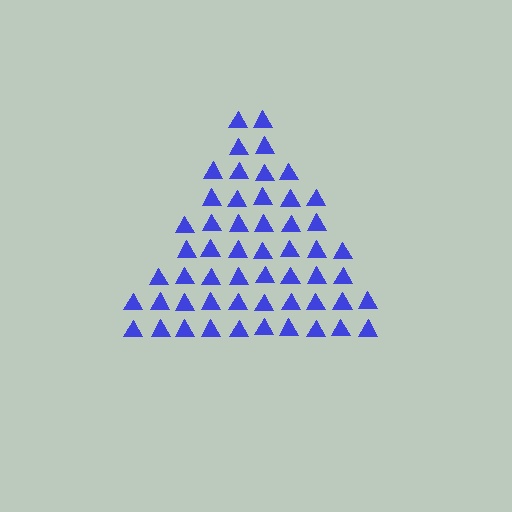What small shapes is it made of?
It is made of small triangles.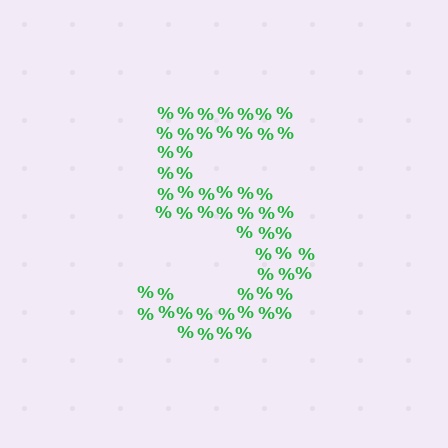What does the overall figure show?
The overall figure shows the digit 5.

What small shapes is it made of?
It is made of small percent signs.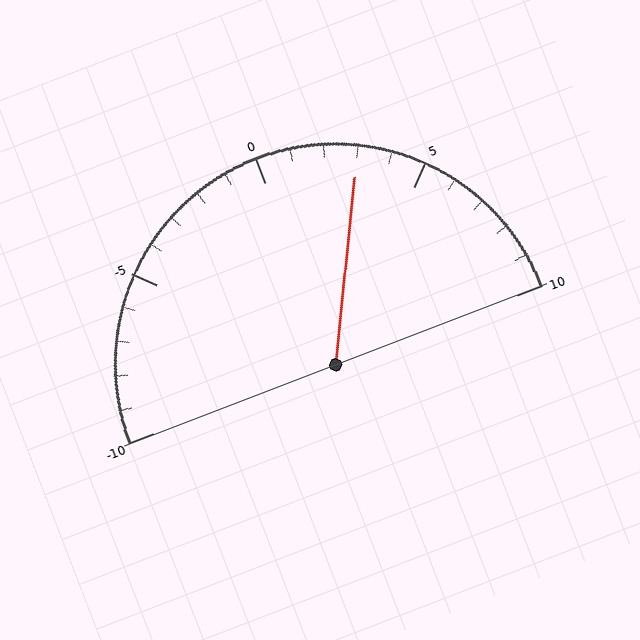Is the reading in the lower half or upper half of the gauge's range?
The reading is in the upper half of the range (-10 to 10).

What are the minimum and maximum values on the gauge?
The gauge ranges from -10 to 10.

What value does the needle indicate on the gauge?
The needle indicates approximately 3.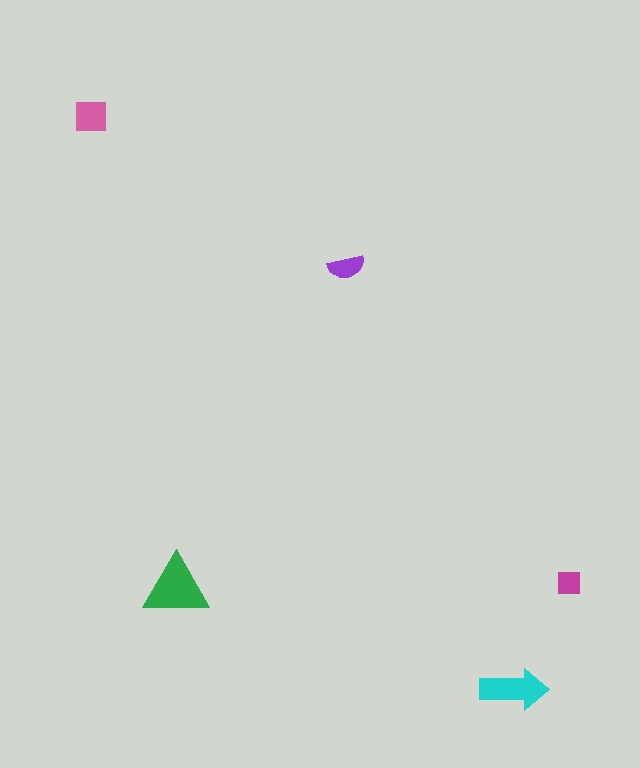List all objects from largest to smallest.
The green triangle, the cyan arrow, the pink square, the purple semicircle, the magenta square.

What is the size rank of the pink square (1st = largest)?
3rd.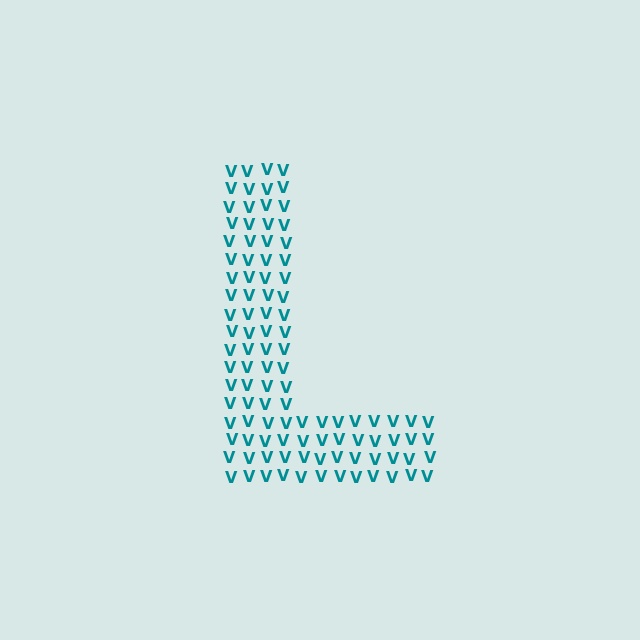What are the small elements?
The small elements are letter V's.